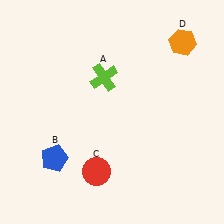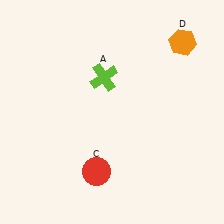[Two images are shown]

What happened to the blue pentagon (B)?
The blue pentagon (B) was removed in Image 2. It was in the bottom-left area of Image 1.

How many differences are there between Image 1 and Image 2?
There is 1 difference between the two images.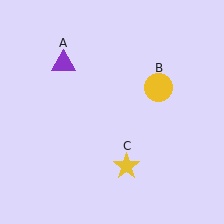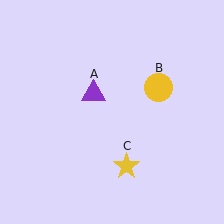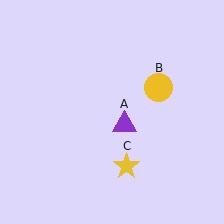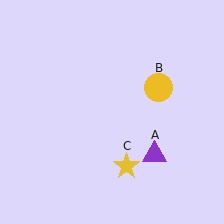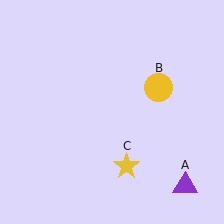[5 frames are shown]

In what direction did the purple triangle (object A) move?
The purple triangle (object A) moved down and to the right.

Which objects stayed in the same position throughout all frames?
Yellow circle (object B) and yellow star (object C) remained stationary.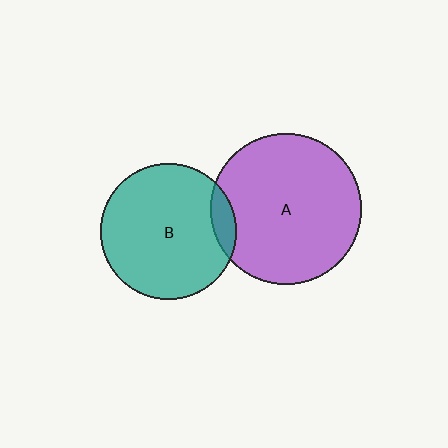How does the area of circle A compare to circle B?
Approximately 1.2 times.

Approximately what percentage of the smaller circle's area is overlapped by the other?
Approximately 10%.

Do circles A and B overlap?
Yes.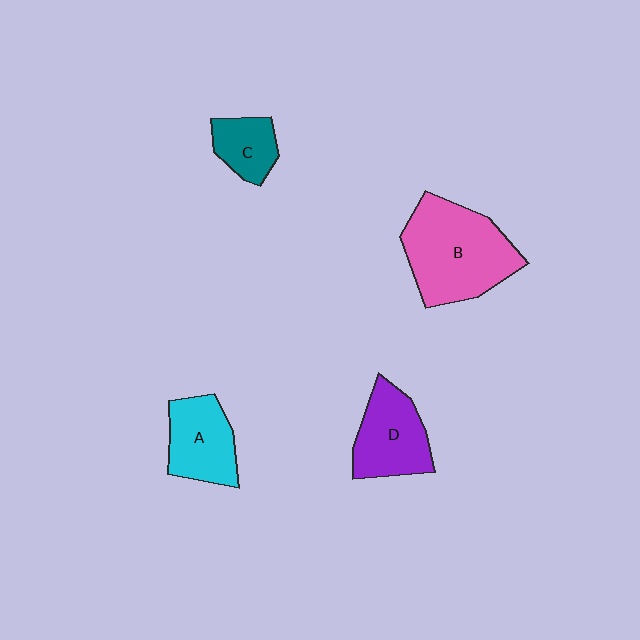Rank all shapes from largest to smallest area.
From largest to smallest: B (pink), D (purple), A (cyan), C (teal).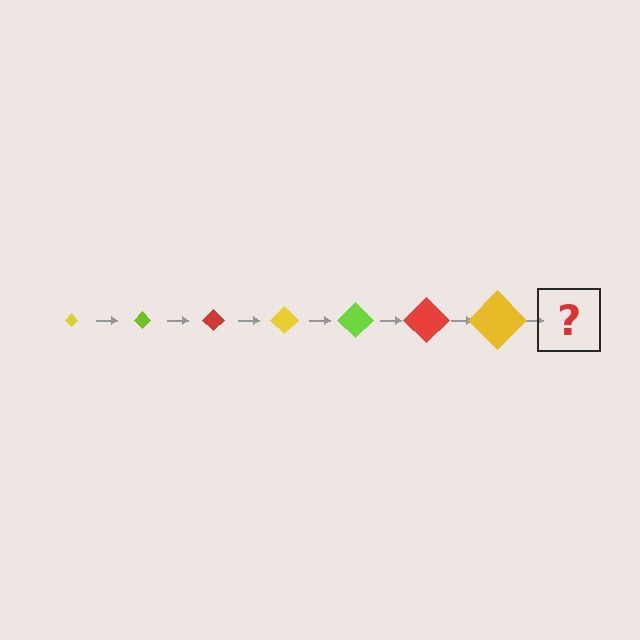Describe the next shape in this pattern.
It should be a lime diamond, larger than the previous one.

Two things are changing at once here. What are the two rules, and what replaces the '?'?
The two rules are that the diamond grows larger each step and the color cycles through yellow, lime, and red. The '?' should be a lime diamond, larger than the previous one.